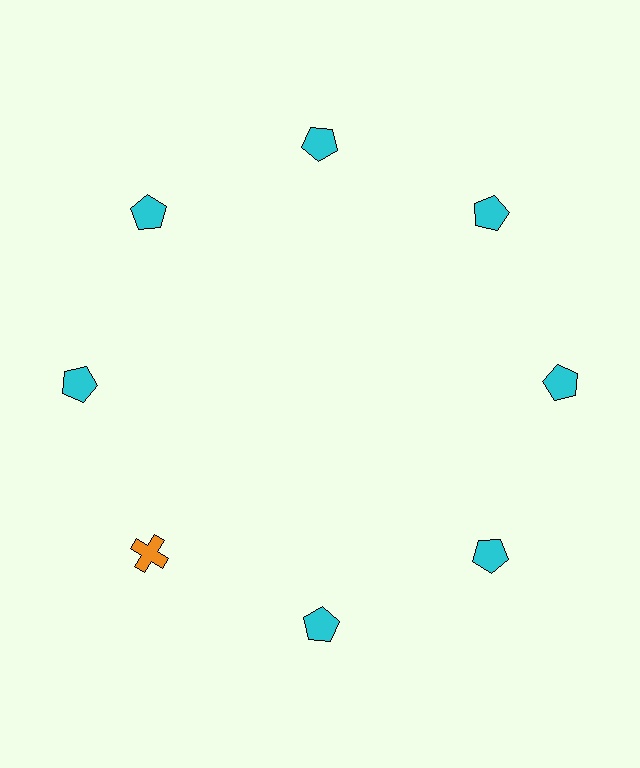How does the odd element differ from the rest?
It differs in both color (orange instead of cyan) and shape (cross instead of pentagon).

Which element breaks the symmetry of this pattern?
The orange cross at roughly the 8 o'clock position breaks the symmetry. All other shapes are cyan pentagons.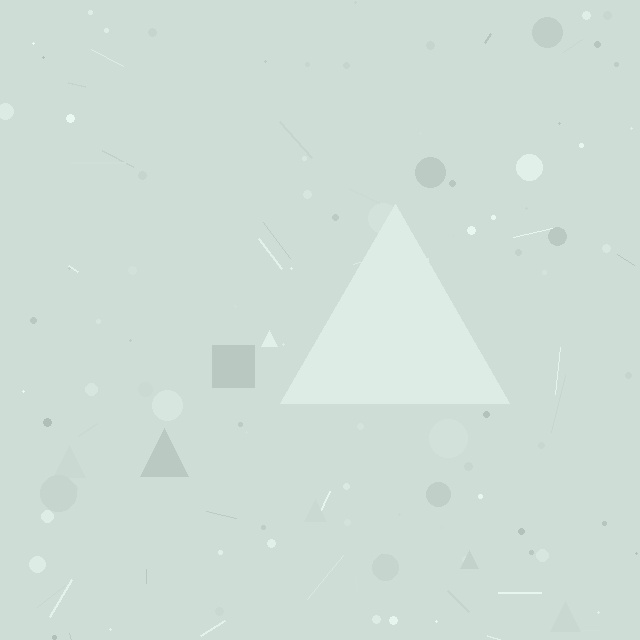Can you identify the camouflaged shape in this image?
The camouflaged shape is a triangle.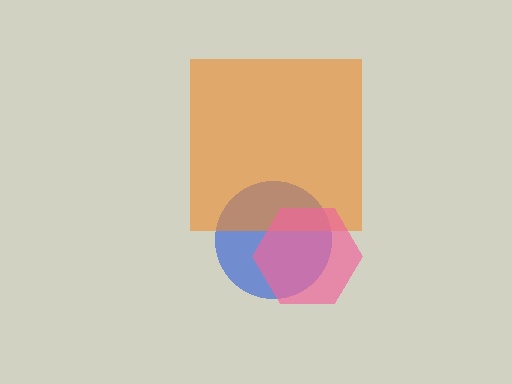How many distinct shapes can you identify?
There are 3 distinct shapes: a blue circle, an orange square, a pink hexagon.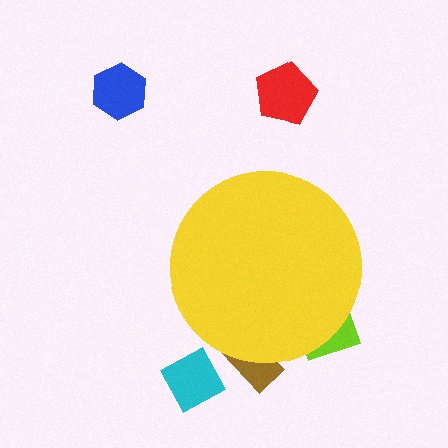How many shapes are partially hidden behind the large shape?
2 shapes are partially hidden.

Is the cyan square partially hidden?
No, the cyan square is fully visible.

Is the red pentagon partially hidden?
No, the red pentagon is fully visible.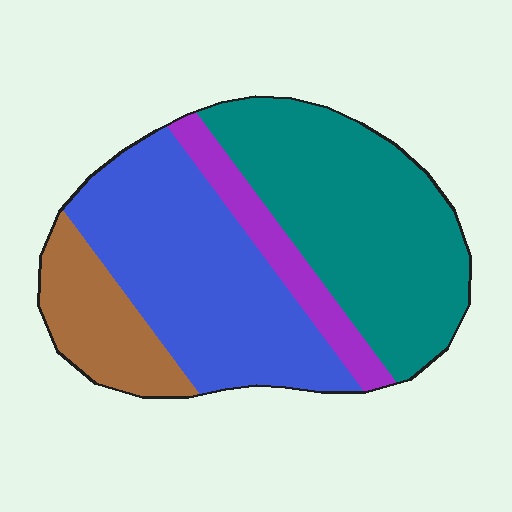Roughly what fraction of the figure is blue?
Blue takes up between a quarter and a half of the figure.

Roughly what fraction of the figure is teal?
Teal covers around 40% of the figure.